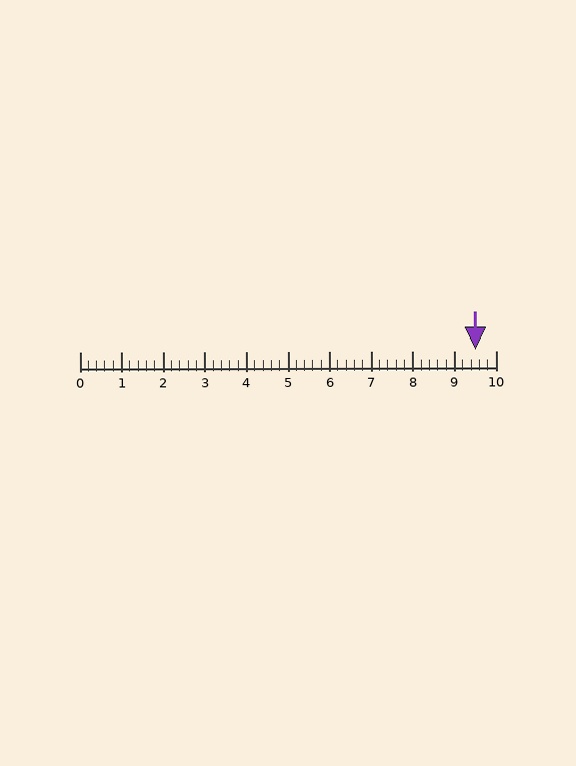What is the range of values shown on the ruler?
The ruler shows values from 0 to 10.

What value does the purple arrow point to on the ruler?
The purple arrow points to approximately 9.5.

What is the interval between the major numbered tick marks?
The major tick marks are spaced 1 units apart.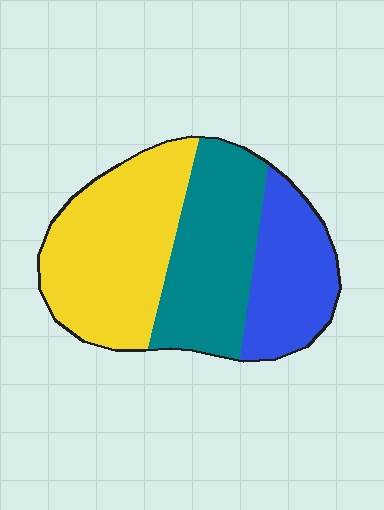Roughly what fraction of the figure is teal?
Teal covers roughly 35% of the figure.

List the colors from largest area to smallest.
From largest to smallest: yellow, teal, blue.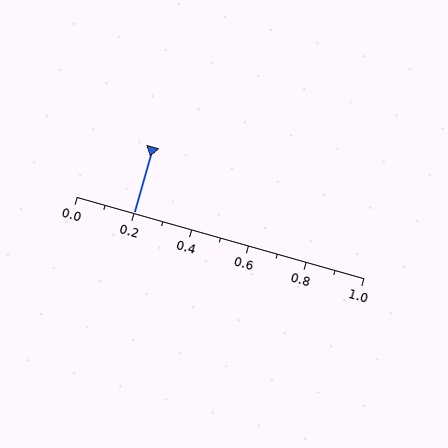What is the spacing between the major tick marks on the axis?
The major ticks are spaced 0.2 apart.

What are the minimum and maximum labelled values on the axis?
The axis runs from 0.0 to 1.0.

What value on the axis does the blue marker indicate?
The marker indicates approximately 0.2.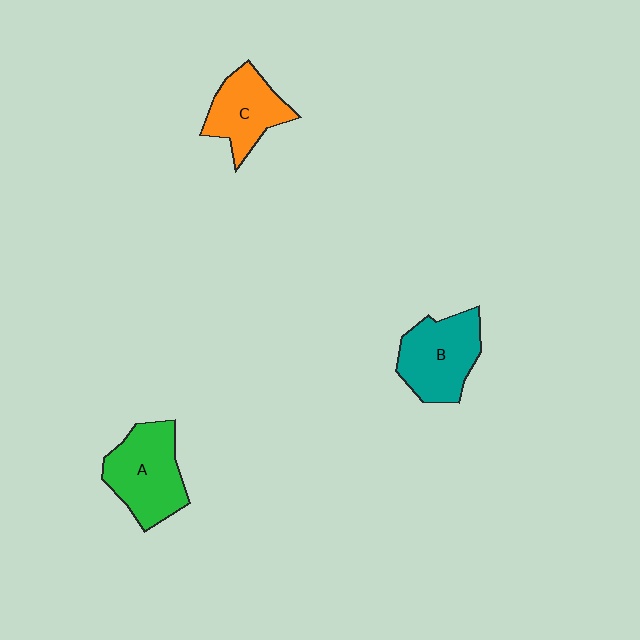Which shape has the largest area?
Shape A (green).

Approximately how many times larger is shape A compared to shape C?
Approximately 1.3 times.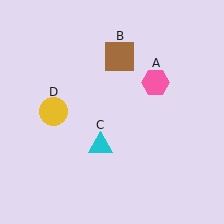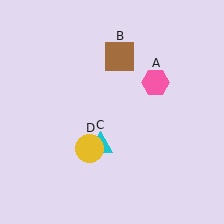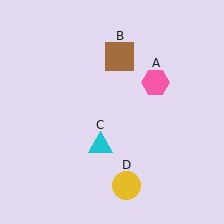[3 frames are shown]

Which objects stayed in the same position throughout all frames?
Pink hexagon (object A) and brown square (object B) and cyan triangle (object C) remained stationary.